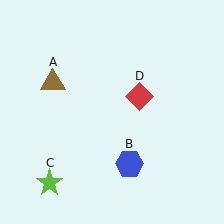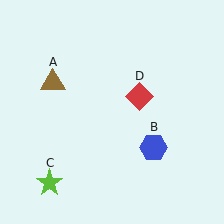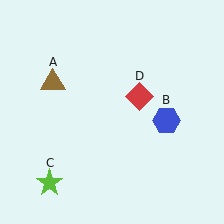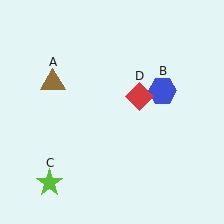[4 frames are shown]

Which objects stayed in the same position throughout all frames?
Brown triangle (object A) and lime star (object C) and red diamond (object D) remained stationary.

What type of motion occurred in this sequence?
The blue hexagon (object B) rotated counterclockwise around the center of the scene.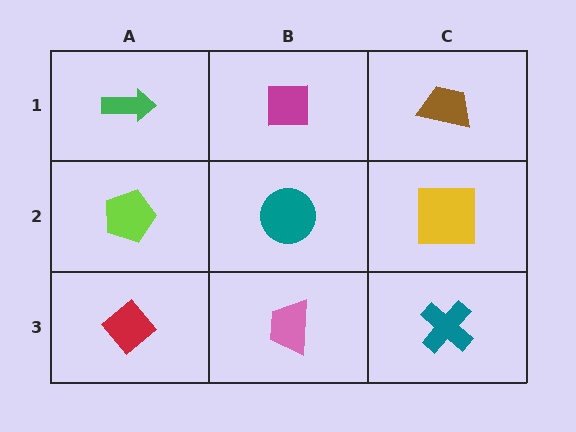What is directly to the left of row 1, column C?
A magenta square.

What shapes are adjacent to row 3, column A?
A lime pentagon (row 2, column A), a pink trapezoid (row 3, column B).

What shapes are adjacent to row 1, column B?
A teal circle (row 2, column B), a green arrow (row 1, column A), a brown trapezoid (row 1, column C).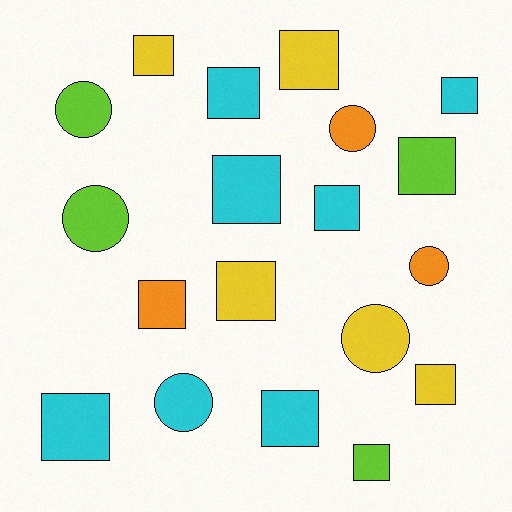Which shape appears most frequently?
Square, with 13 objects.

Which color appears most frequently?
Cyan, with 7 objects.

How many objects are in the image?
There are 19 objects.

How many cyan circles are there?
There is 1 cyan circle.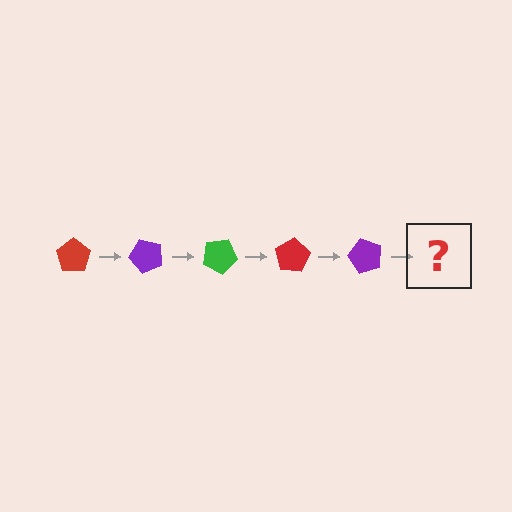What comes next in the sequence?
The next element should be a green pentagon, rotated 250 degrees from the start.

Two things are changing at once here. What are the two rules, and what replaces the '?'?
The two rules are that it rotates 50 degrees each step and the color cycles through red, purple, and green. The '?' should be a green pentagon, rotated 250 degrees from the start.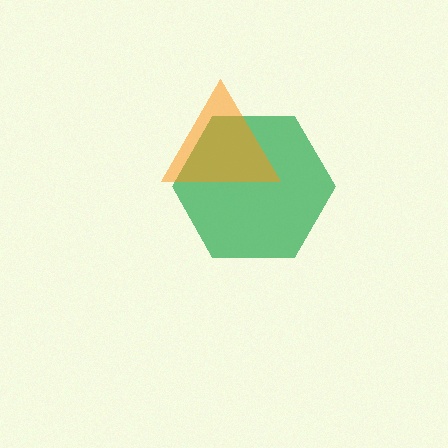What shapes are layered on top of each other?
The layered shapes are: a green hexagon, an orange triangle.